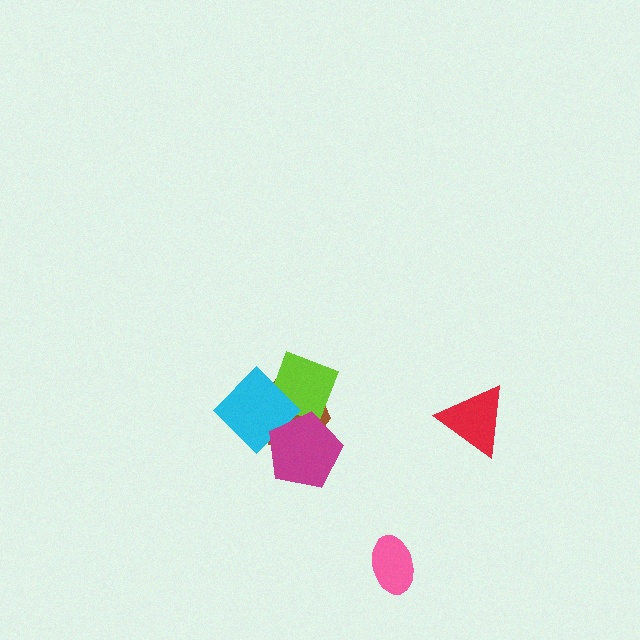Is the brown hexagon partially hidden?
Yes, it is partially covered by another shape.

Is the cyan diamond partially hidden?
Yes, it is partially covered by another shape.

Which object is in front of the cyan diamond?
The magenta pentagon is in front of the cyan diamond.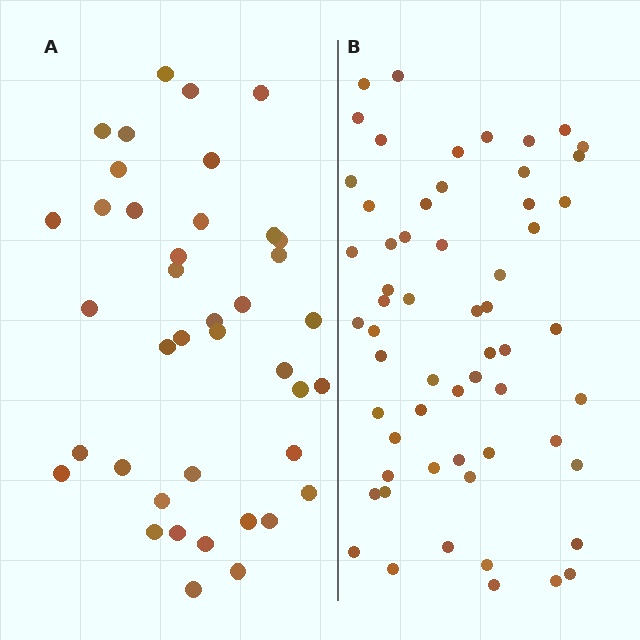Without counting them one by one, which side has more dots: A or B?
Region B (the right region) has more dots.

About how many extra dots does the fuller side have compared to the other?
Region B has approximately 20 more dots than region A.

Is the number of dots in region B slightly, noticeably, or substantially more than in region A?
Region B has substantially more. The ratio is roughly 1.5 to 1.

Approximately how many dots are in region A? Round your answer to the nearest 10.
About 40 dots.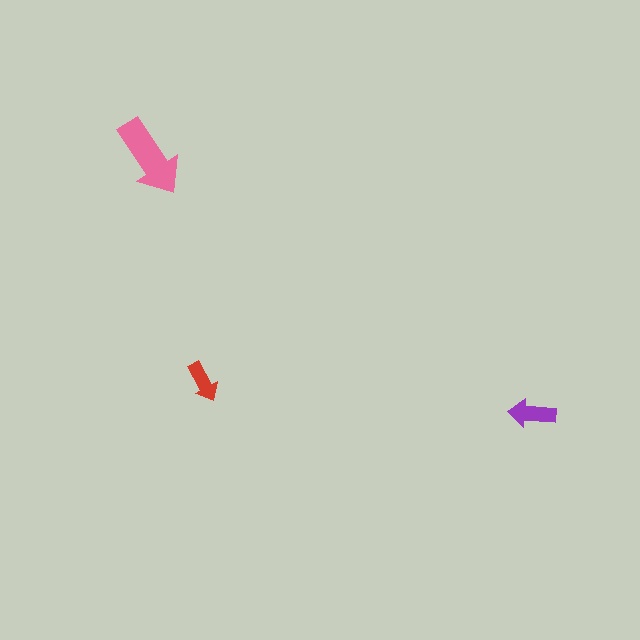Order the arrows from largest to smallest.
the pink one, the purple one, the red one.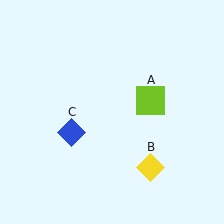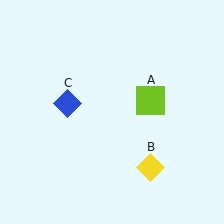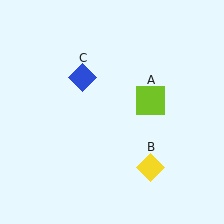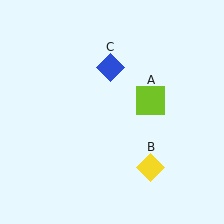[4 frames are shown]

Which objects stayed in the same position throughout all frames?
Lime square (object A) and yellow diamond (object B) remained stationary.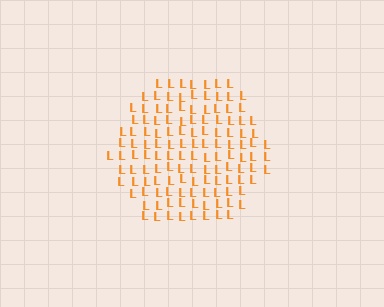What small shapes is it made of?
It is made of small letter L's.